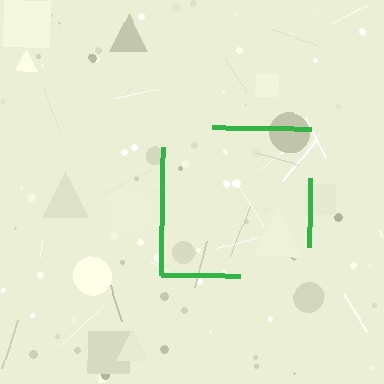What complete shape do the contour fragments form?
The contour fragments form a square.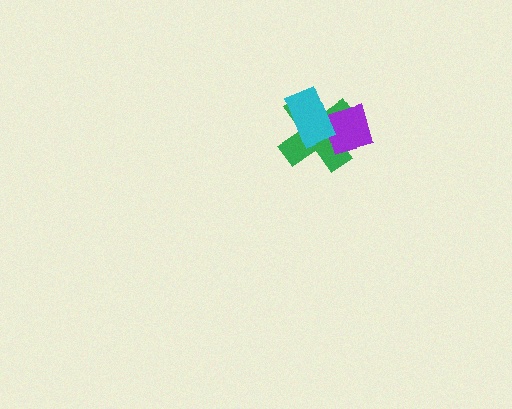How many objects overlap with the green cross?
2 objects overlap with the green cross.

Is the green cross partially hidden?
Yes, it is partially covered by another shape.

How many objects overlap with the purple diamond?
2 objects overlap with the purple diamond.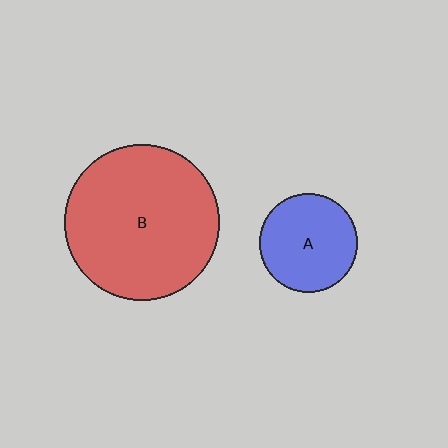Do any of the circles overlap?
No, none of the circles overlap.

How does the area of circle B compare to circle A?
Approximately 2.5 times.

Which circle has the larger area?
Circle B (red).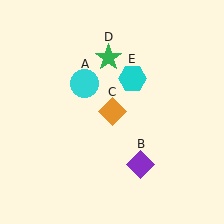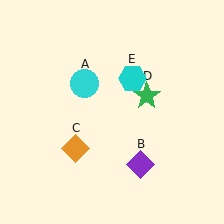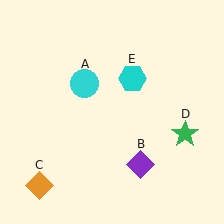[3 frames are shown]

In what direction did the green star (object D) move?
The green star (object D) moved down and to the right.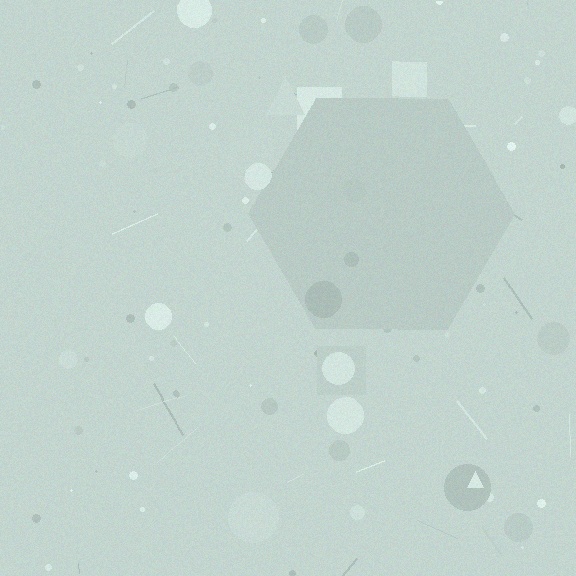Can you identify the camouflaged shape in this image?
The camouflaged shape is a hexagon.